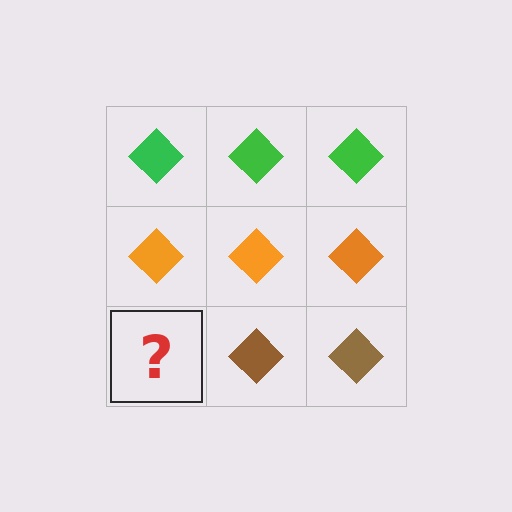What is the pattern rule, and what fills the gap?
The rule is that each row has a consistent color. The gap should be filled with a brown diamond.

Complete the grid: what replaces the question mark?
The question mark should be replaced with a brown diamond.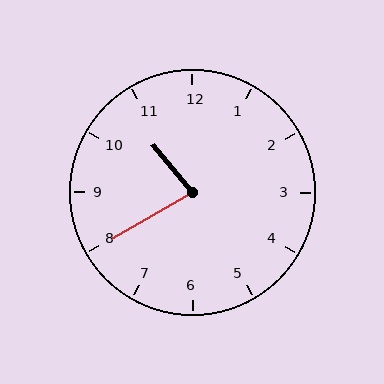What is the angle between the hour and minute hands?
Approximately 80 degrees.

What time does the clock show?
10:40.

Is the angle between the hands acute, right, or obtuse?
It is acute.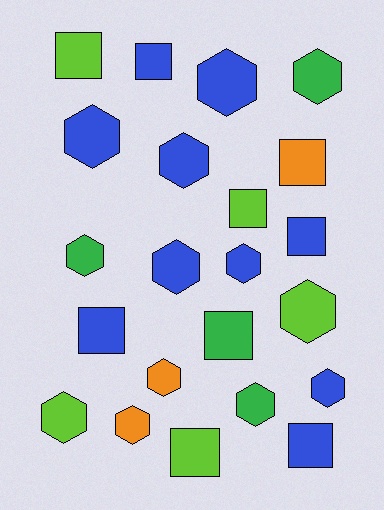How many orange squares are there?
There is 1 orange square.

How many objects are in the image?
There are 22 objects.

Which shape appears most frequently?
Hexagon, with 13 objects.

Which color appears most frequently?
Blue, with 10 objects.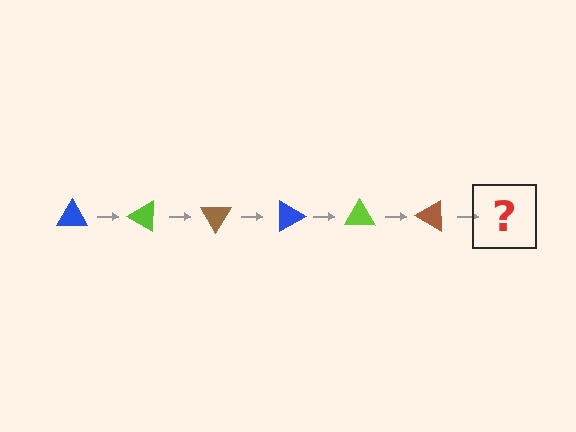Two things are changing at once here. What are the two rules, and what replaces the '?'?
The two rules are that it rotates 30 degrees each step and the color cycles through blue, lime, and brown. The '?' should be a blue triangle, rotated 180 degrees from the start.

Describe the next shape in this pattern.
It should be a blue triangle, rotated 180 degrees from the start.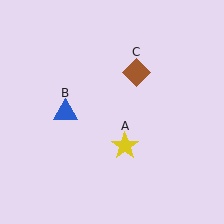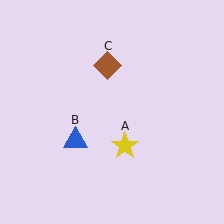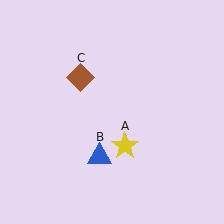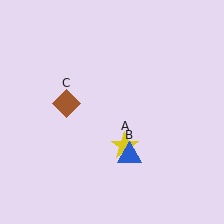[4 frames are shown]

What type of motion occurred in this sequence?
The blue triangle (object B), brown diamond (object C) rotated counterclockwise around the center of the scene.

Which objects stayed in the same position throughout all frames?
Yellow star (object A) remained stationary.